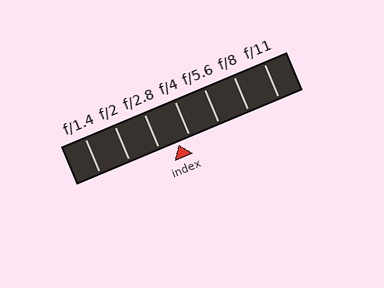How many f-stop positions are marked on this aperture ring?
There are 7 f-stop positions marked.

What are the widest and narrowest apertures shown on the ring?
The widest aperture shown is f/1.4 and the narrowest is f/11.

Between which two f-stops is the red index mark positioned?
The index mark is between f/2.8 and f/4.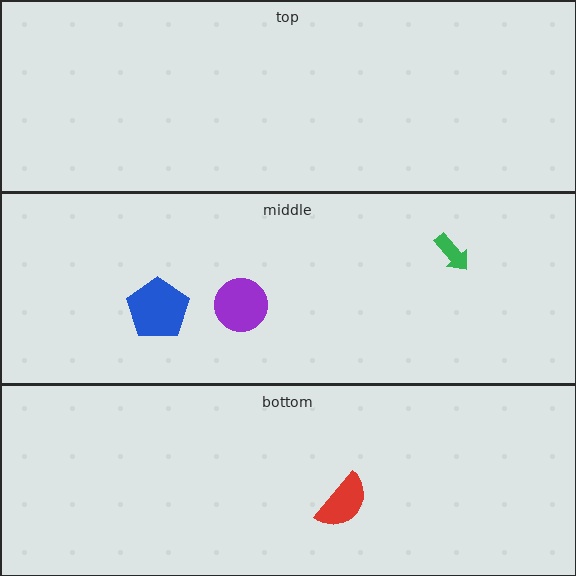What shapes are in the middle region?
The blue pentagon, the purple circle, the green arrow.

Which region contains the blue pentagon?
The middle region.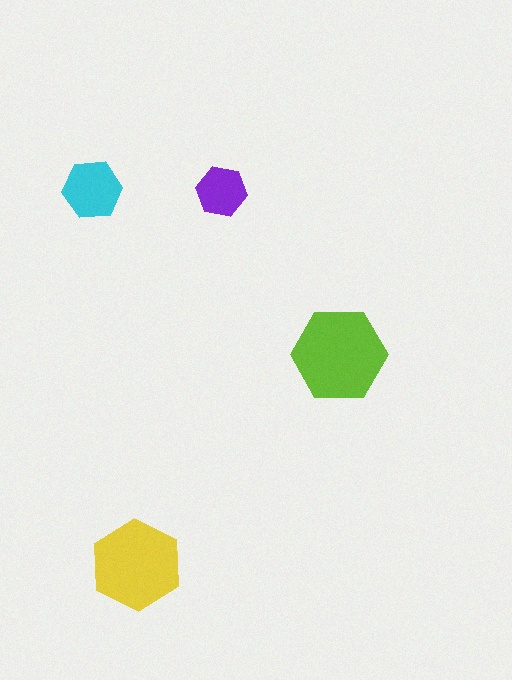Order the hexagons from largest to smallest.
the lime one, the yellow one, the cyan one, the purple one.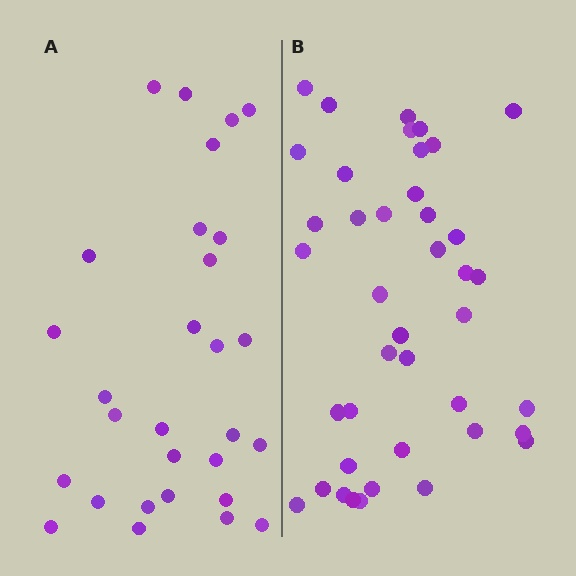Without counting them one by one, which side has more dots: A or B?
Region B (the right region) has more dots.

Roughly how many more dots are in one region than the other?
Region B has roughly 12 or so more dots than region A.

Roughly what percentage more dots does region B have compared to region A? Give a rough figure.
About 40% more.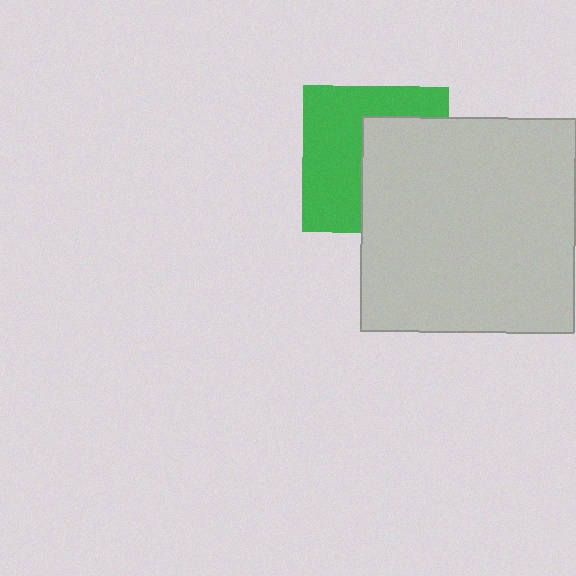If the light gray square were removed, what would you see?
You would see the complete green square.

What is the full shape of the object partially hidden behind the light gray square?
The partially hidden object is a green square.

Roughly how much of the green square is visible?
About half of it is visible (roughly 52%).